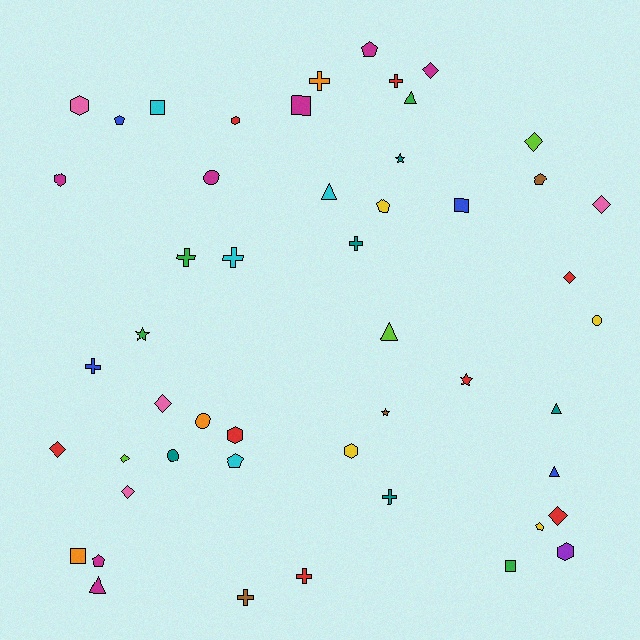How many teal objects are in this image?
There are 5 teal objects.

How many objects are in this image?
There are 50 objects.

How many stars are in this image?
There are 4 stars.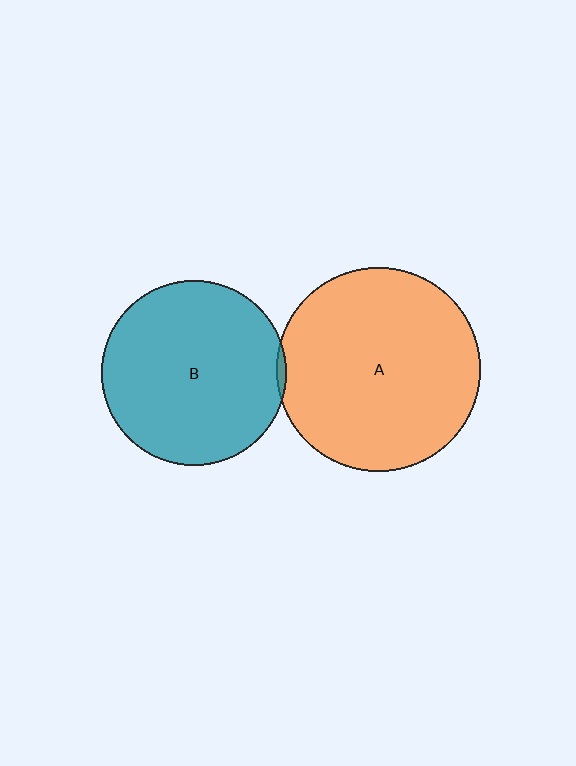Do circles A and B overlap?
Yes.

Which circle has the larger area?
Circle A (orange).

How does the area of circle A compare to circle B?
Approximately 1.2 times.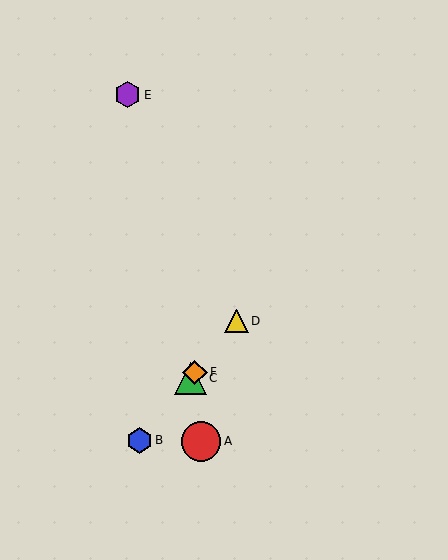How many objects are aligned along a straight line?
4 objects (B, C, D, F) are aligned along a straight line.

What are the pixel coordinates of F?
Object F is at (195, 372).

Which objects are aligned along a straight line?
Objects B, C, D, F are aligned along a straight line.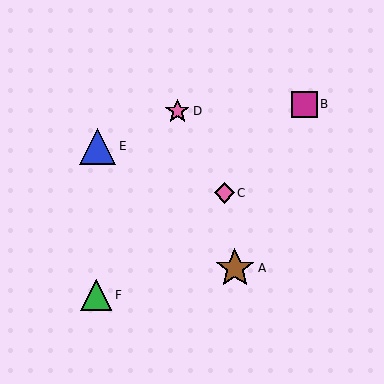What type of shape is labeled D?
Shape D is a pink star.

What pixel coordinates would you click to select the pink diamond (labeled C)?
Click at (224, 193) to select the pink diamond C.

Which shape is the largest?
The brown star (labeled A) is the largest.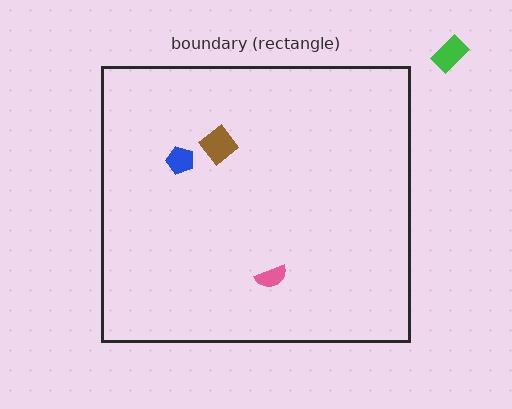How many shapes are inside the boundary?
3 inside, 1 outside.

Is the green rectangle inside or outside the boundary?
Outside.